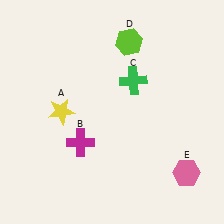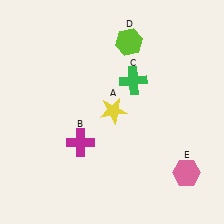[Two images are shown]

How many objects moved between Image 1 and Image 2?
1 object moved between the two images.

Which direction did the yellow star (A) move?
The yellow star (A) moved right.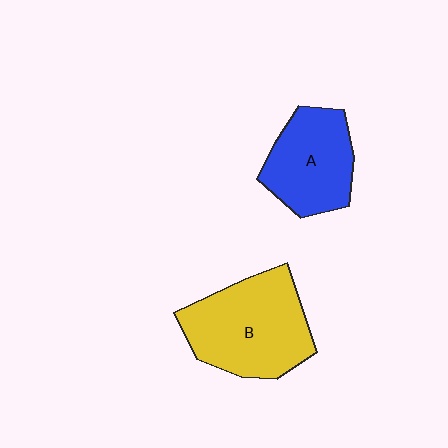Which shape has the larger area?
Shape B (yellow).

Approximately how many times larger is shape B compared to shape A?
Approximately 1.3 times.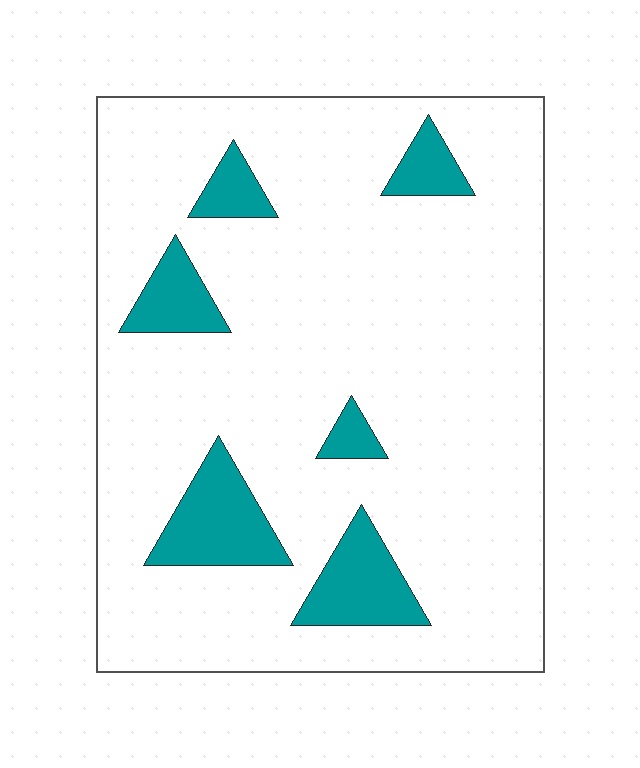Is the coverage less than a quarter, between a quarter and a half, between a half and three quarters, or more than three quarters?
Less than a quarter.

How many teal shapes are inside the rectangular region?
6.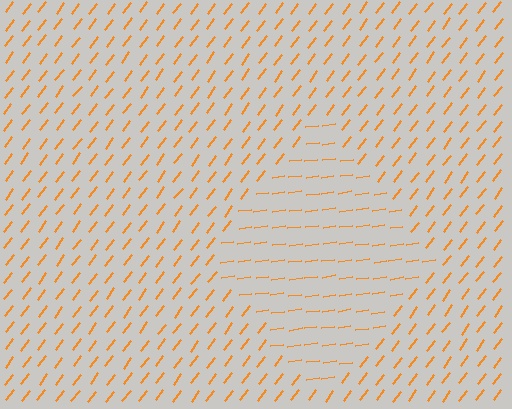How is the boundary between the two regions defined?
The boundary is defined purely by a change in line orientation (approximately 45 degrees difference). All lines are the same color and thickness.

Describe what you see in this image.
The image is filled with small orange line segments. A diamond region in the image has lines oriented differently from the surrounding lines, creating a visible texture boundary.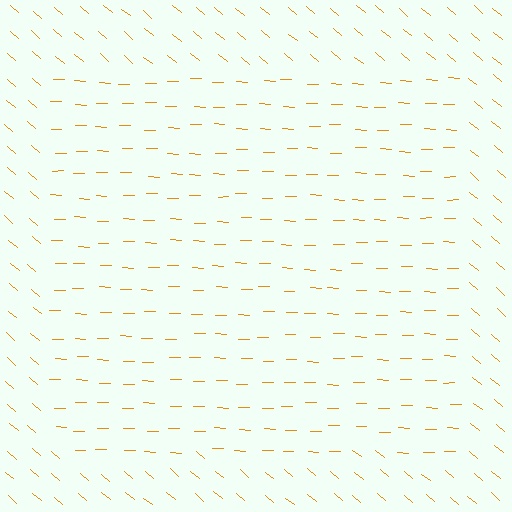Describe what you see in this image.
The image is filled with small orange line segments. A rectangle region in the image has lines oriented differently from the surrounding lines, creating a visible texture boundary.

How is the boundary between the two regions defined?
The boundary is defined purely by a change in line orientation (approximately 39 degrees difference). All lines are the same color and thickness.